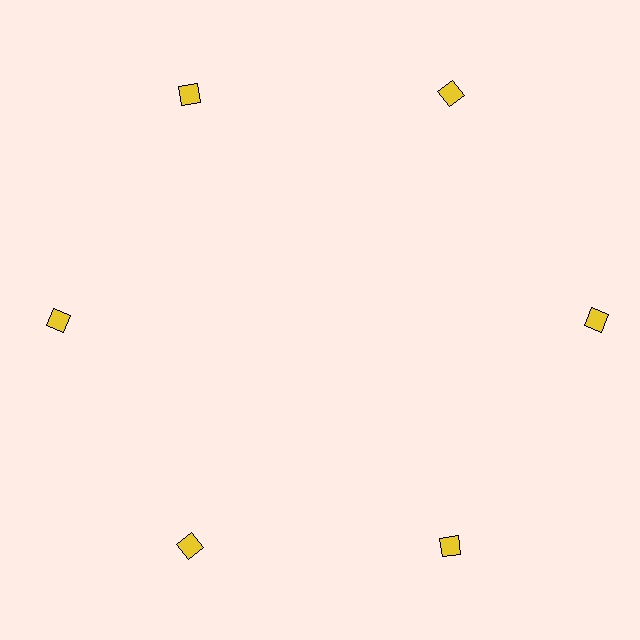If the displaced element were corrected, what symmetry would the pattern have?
It would have 6-fold rotational symmetry — the pattern would map onto itself every 60 degrees.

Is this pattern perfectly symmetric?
No. The 6 yellow diamonds are arranged in a ring, but one element near the 3 o'clock position is pushed outward from the center, breaking the 6-fold rotational symmetry.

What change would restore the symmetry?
The symmetry would be restored by moving it inward, back onto the ring so that all 6 diamonds sit at equal angles and equal distance from the center.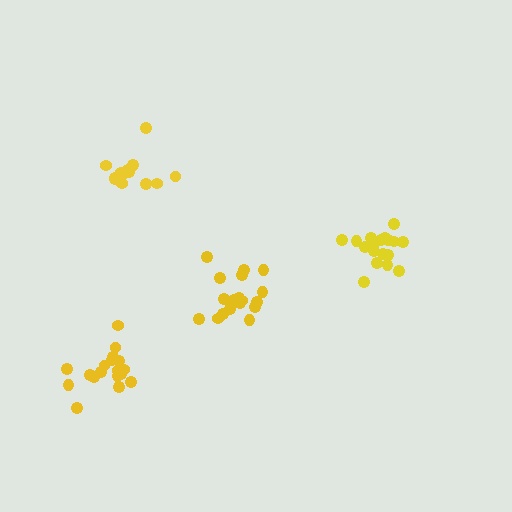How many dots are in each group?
Group 1: 19 dots, Group 2: 18 dots, Group 3: 14 dots, Group 4: 18 dots (69 total).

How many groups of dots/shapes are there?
There are 4 groups.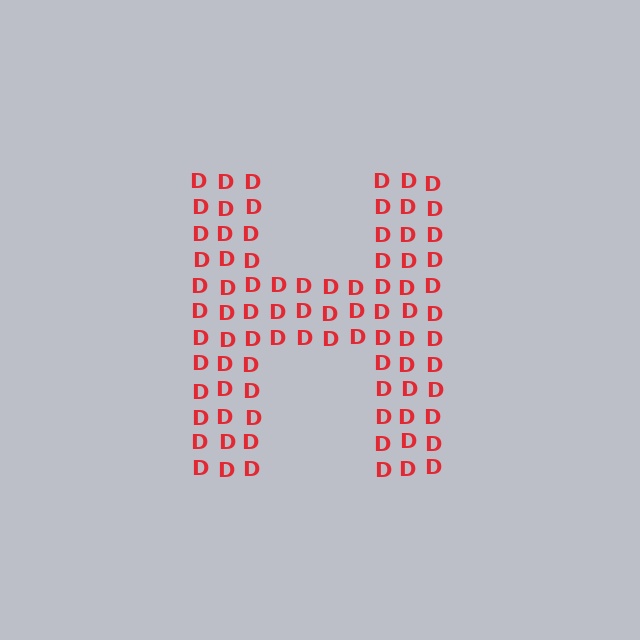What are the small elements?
The small elements are letter D's.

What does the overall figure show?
The overall figure shows the letter H.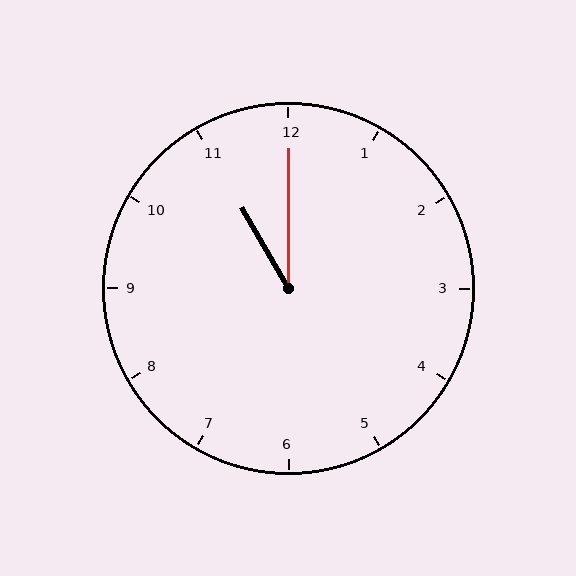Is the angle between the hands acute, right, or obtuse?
It is acute.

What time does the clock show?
11:00.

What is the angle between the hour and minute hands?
Approximately 30 degrees.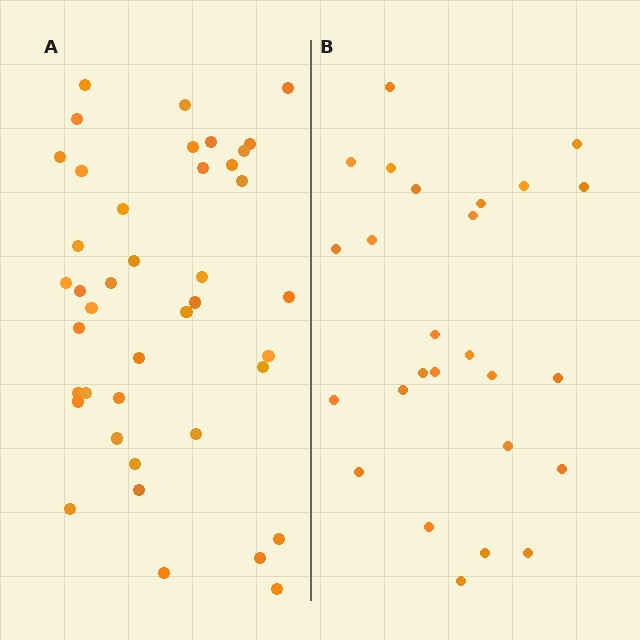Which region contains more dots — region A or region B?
Region A (the left region) has more dots.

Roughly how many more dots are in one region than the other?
Region A has approximately 15 more dots than region B.